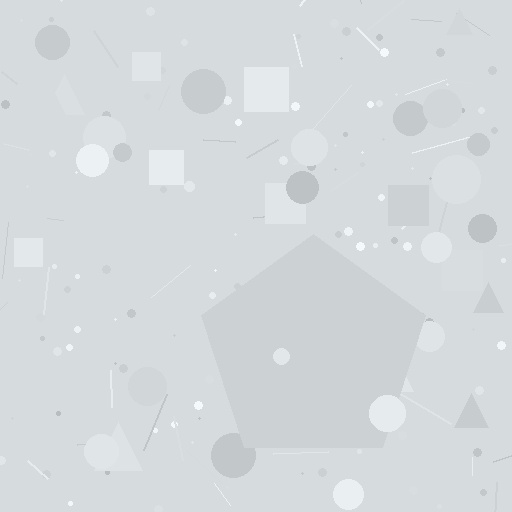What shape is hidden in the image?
A pentagon is hidden in the image.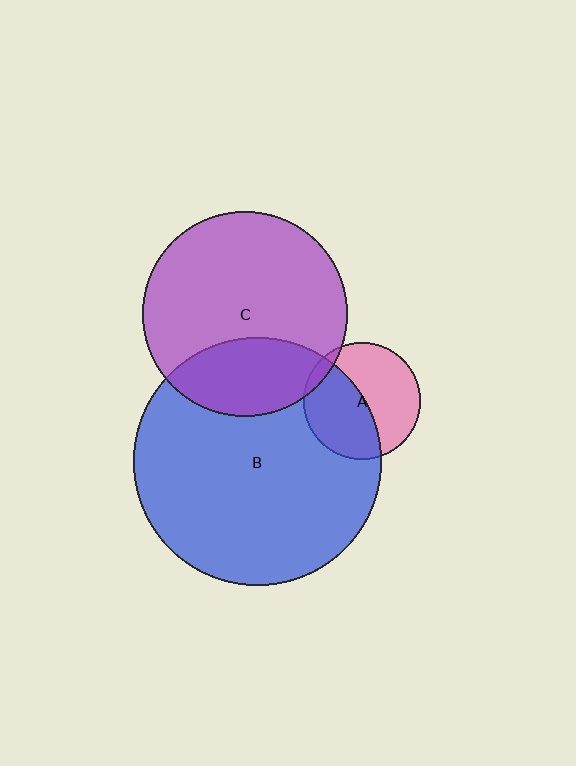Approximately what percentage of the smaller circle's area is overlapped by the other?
Approximately 30%.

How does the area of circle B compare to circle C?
Approximately 1.5 times.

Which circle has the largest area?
Circle B (blue).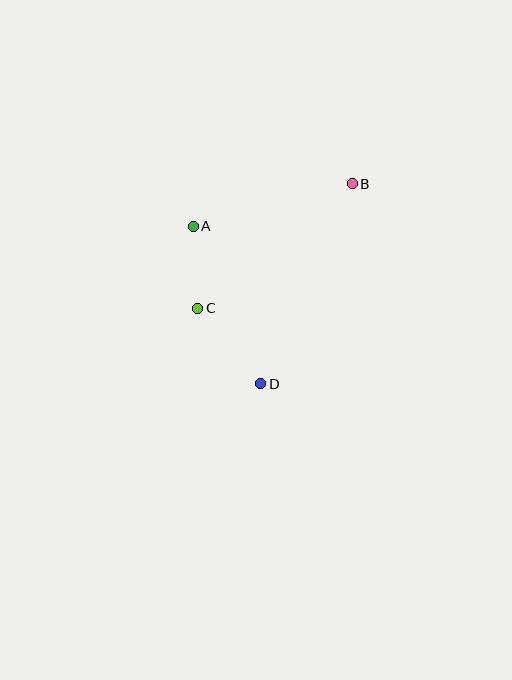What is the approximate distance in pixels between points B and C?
The distance between B and C is approximately 198 pixels.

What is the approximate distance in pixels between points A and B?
The distance between A and B is approximately 164 pixels.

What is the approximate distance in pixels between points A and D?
The distance between A and D is approximately 171 pixels.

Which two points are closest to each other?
Points A and C are closest to each other.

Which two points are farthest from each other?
Points B and D are farthest from each other.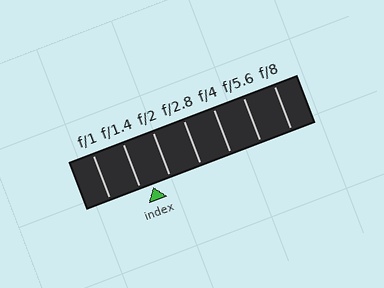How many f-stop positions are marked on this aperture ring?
There are 7 f-stop positions marked.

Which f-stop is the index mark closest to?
The index mark is closest to f/1.4.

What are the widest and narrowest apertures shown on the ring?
The widest aperture shown is f/1 and the narrowest is f/8.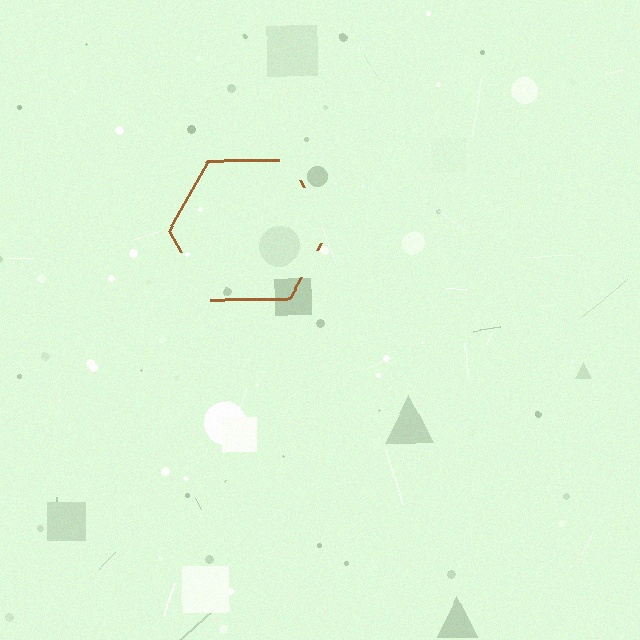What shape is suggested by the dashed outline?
The dashed outline suggests a hexagon.